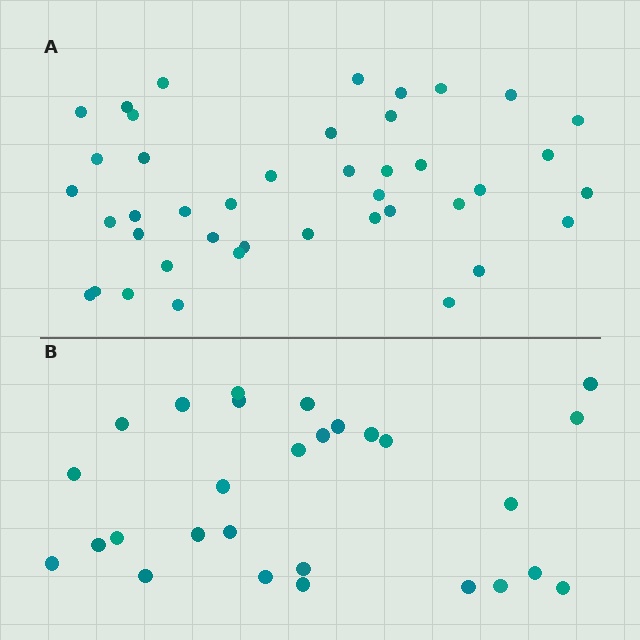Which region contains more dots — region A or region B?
Region A (the top region) has more dots.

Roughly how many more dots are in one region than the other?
Region A has approximately 15 more dots than region B.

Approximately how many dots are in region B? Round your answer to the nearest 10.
About 30 dots. (The exact count is 28, which rounds to 30.)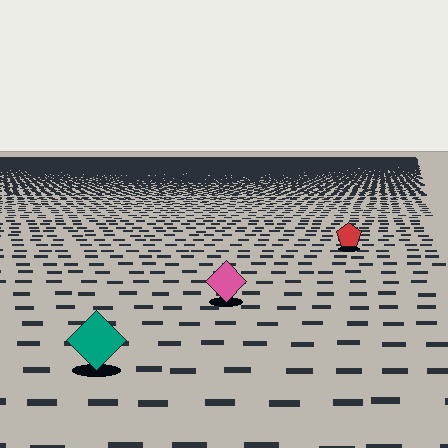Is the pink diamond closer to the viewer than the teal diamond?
No. The teal diamond is closer — you can tell from the texture gradient: the ground texture is coarser near it.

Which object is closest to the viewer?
The teal diamond is closest. The texture marks near it are larger and more spread out.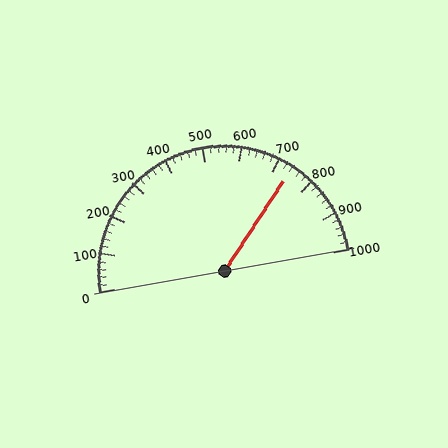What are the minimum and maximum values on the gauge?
The gauge ranges from 0 to 1000.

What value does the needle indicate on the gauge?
The needle indicates approximately 740.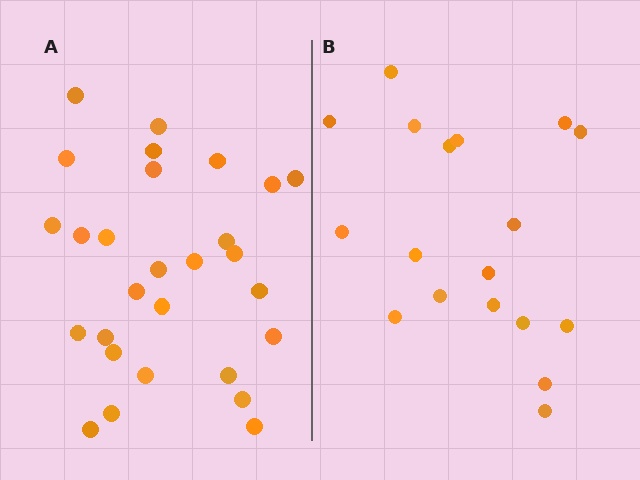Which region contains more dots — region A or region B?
Region A (the left region) has more dots.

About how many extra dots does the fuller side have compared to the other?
Region A has roughly 10 or so more dots than region B.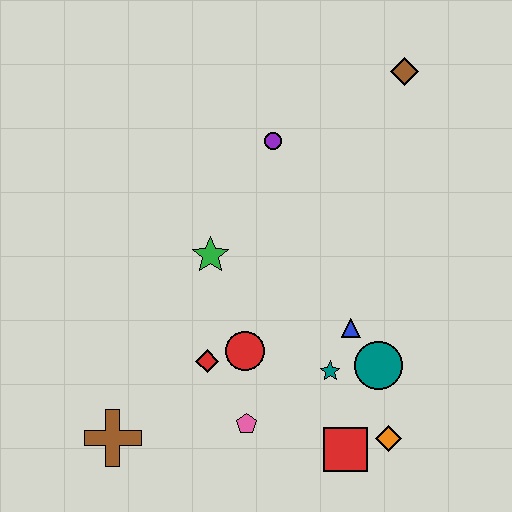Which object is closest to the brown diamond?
The purple circle is closest to the brown diamond.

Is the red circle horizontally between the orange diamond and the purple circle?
No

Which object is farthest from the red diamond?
The brown diamond is farthest from the red diamond.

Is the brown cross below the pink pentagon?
Yes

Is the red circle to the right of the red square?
No